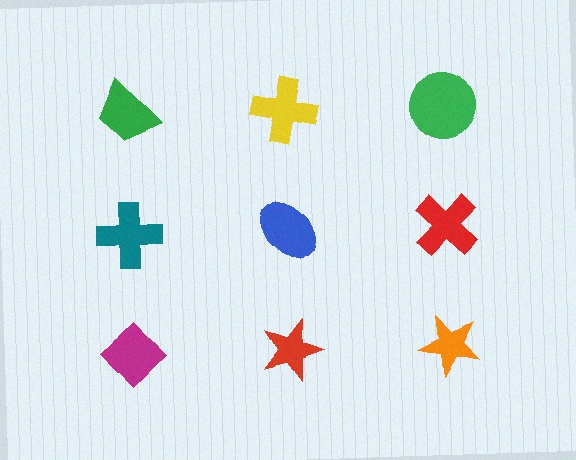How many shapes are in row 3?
3 shapes.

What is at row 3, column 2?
A red star.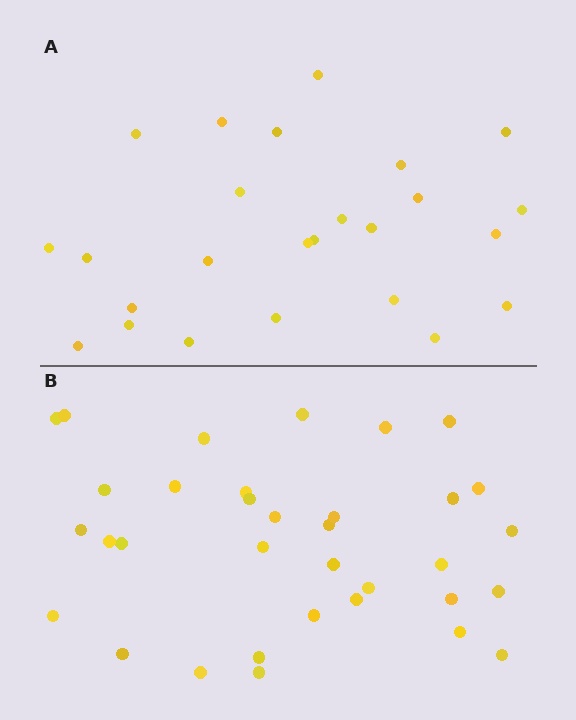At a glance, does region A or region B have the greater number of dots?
Region B (the bottom region) has more dots.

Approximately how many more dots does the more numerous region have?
Region B has roughly 8 or so more dots than region A.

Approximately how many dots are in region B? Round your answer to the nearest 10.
About 30 dots. (The exact count is 34, which rounds to 30.)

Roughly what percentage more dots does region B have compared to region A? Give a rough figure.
About 35% more.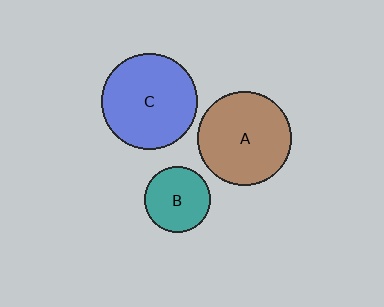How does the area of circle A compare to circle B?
Approximately 2.0 times.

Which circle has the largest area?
Circle C (blue).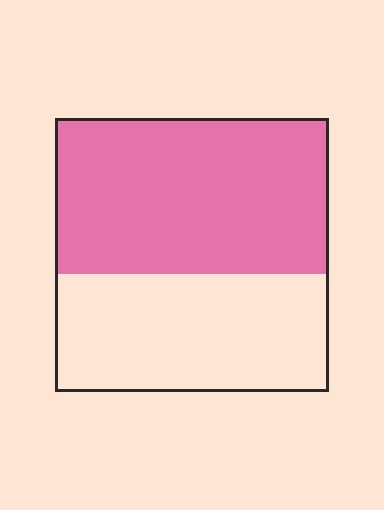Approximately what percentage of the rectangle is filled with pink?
Approximately 55%.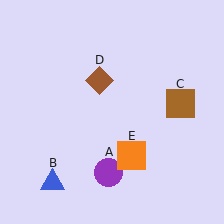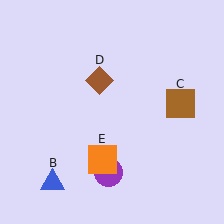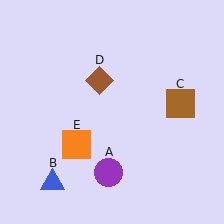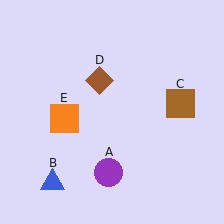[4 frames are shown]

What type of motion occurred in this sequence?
The orange square (object E) rotated clockwise around the center of the scene.